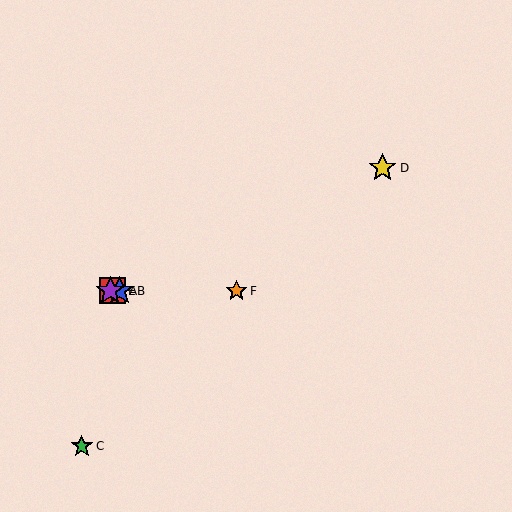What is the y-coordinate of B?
Object B is at y≈291.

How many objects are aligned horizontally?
4 objects (A, B, E, F) are aligned horizontally.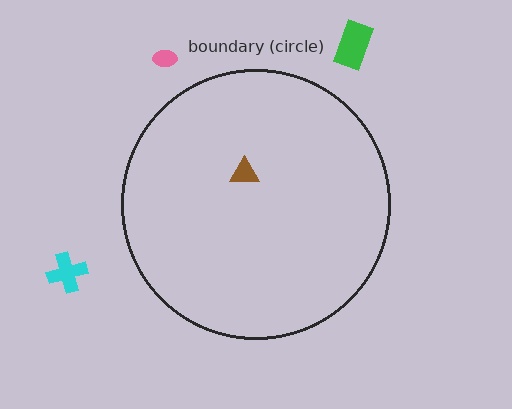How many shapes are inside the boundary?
1 inside, 3 outside.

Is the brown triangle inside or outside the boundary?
Inside.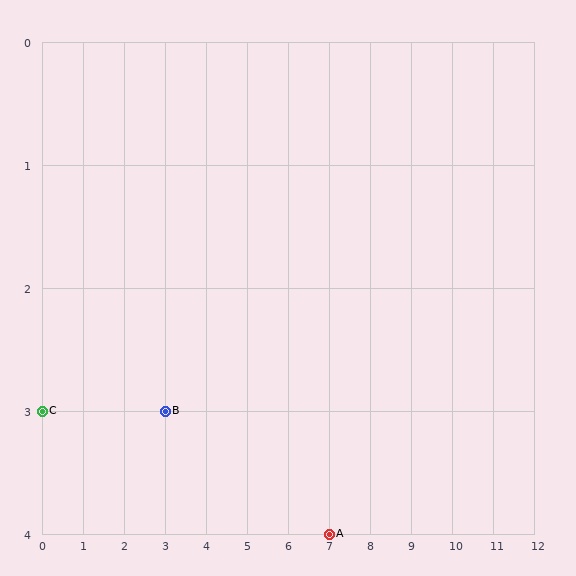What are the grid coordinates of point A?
Point A is at grid coordinates (7, 4).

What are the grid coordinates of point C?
Point C is at grid coordinates (0, 3).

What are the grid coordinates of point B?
Point B is at grid coordinates (3, 3).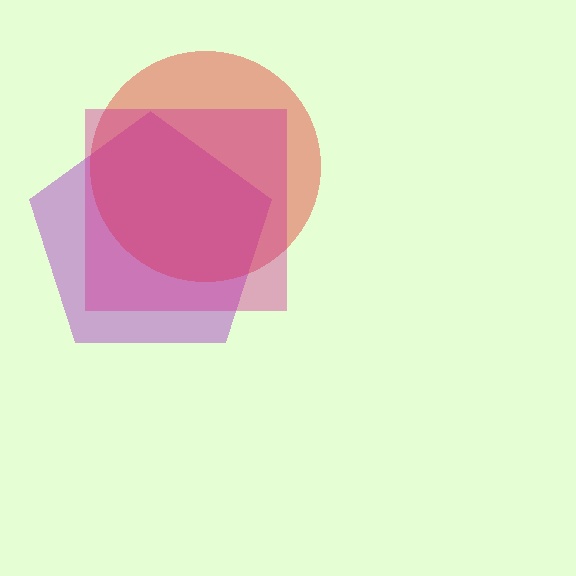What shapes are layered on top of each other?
The layered shapes are: a purple pentagon, a red circle, a magenta square.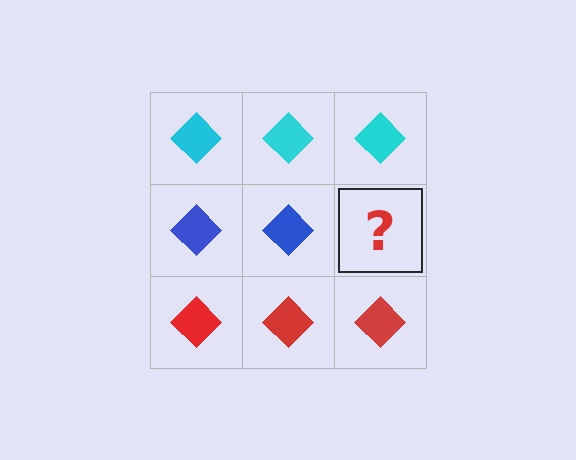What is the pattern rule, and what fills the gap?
The rule is that each row has a consistent color. The gap should be filled with a blue diamond.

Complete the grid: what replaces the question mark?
The question mark should be replaced with a blue diamond.